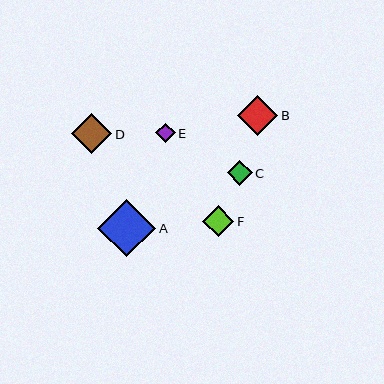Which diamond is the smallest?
Diamond E is the smallest with a size of approximately 19 pixels.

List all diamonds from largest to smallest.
From largest to smallest: A, B, D, F, C, E.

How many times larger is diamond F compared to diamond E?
Diamond F is approximately 1.6 times the size of diamond E.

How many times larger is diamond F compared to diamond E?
Diamond F is approximately 1.6 times the size of diamond E.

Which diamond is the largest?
Diamond A is the largest with a size of approximately 58 pixels.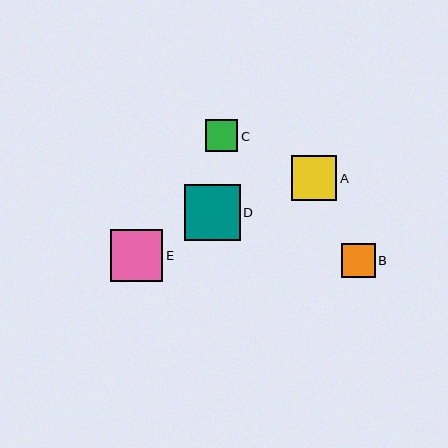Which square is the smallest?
Square C is the smallest with a size of approximately 32 pixels.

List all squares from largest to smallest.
From largest to smallest: D, E, A, B, C.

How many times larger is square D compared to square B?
Square D is approximately 1.6 times the size of square B.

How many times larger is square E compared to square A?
Square E is approximately 1.2 times the size of square A.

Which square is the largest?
Square D is the largest with a size of approximately 55 pixels.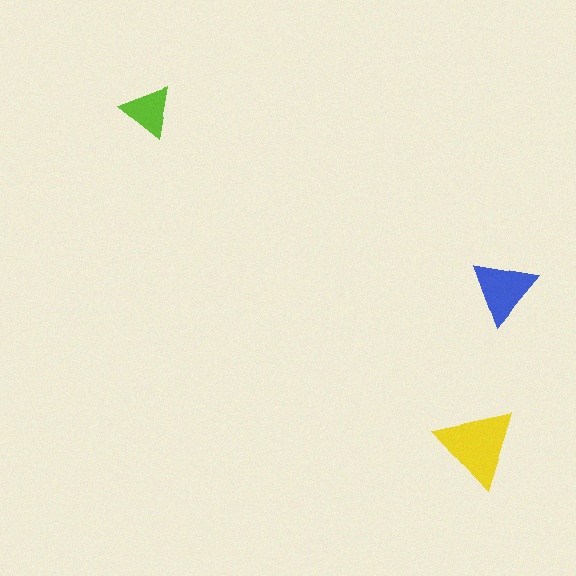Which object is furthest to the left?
The lime triangle is leftmost.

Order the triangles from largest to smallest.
the yellow one, the blue one, the lime one.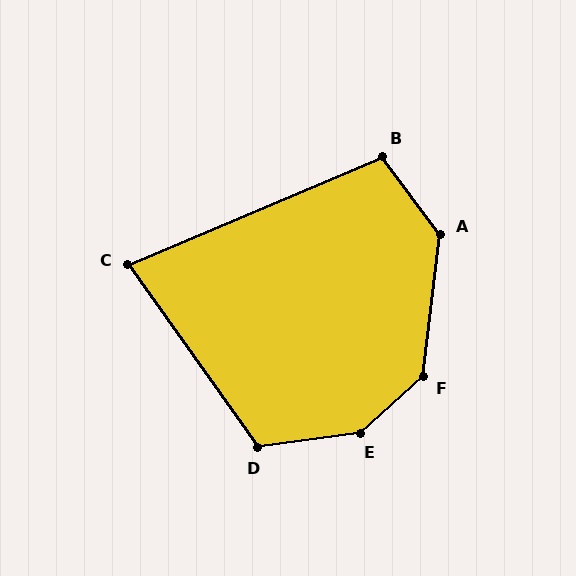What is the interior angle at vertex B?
Approximately 104 degrees (obtuse).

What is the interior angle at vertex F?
Approximately 139 degrees (obtuse).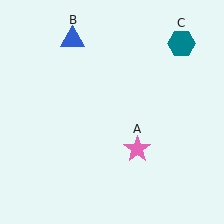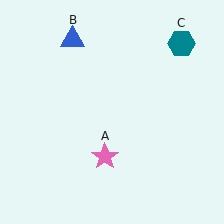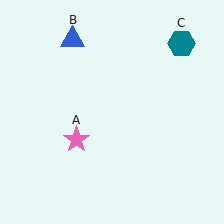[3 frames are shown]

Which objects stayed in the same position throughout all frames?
Blue triangle (object B) and teal hexagon (object C) remained stationary.